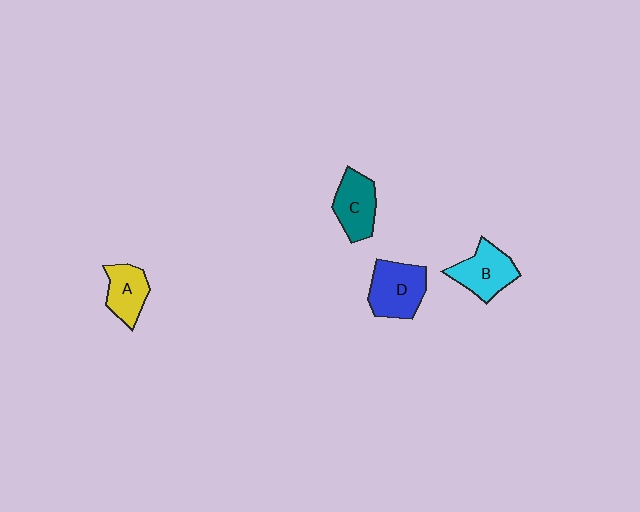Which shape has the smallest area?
Shape A (yellow).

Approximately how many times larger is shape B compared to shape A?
Approximately 1.2 times.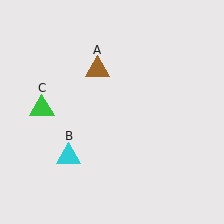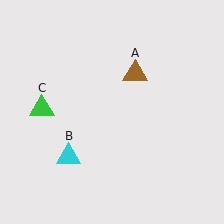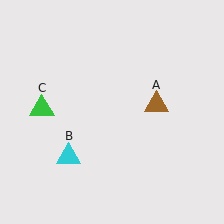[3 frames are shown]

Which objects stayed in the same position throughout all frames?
Cyan triangle (object B) and green triangle (object C) remained stationary.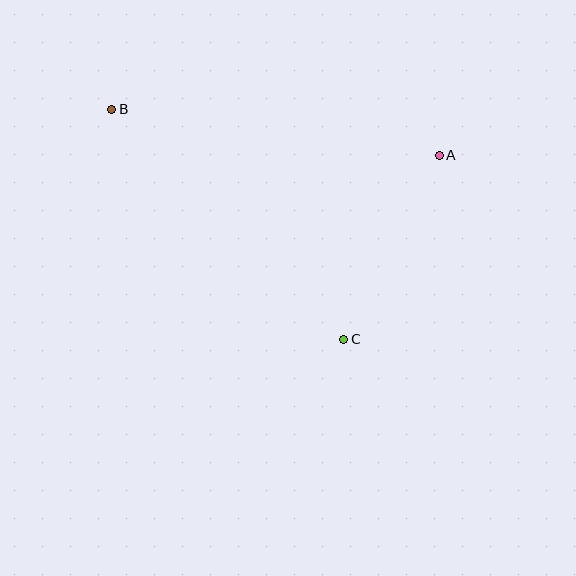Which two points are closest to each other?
Points A and C are closest to each other.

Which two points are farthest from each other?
Points A and B are farthest from each other.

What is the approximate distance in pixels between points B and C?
The distance between B and C is approximately 327 pixels.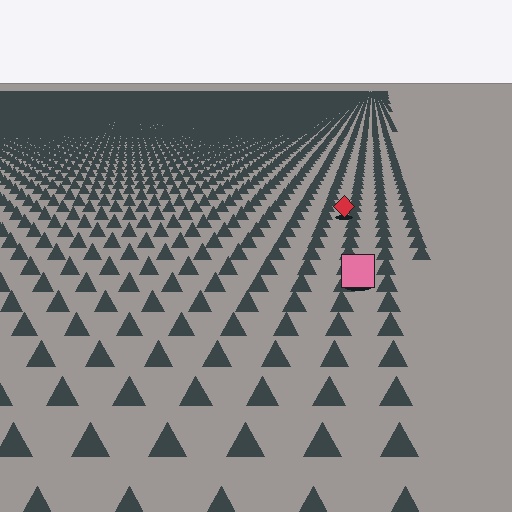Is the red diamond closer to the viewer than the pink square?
No. The pink square is closer — you can tell from the texture gradient: the ground texture is coarser near it.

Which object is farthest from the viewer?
The red diamond is farthest from the viewer. It appears smaller and the ground texture around it is denser.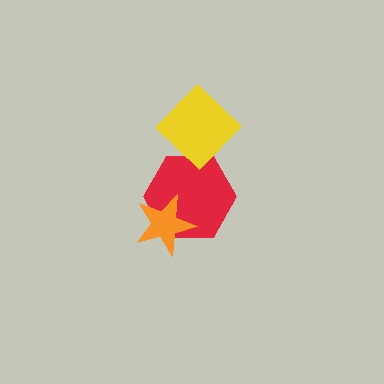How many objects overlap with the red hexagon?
2 objects overlap with the red hexagon.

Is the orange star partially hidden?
No, no other shape covers it.